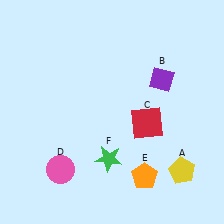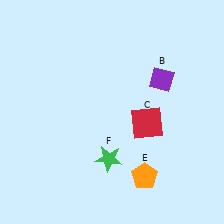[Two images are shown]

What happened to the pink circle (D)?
The pink circle (D) was removed in Image 2. It was in the bottom-left area of Image 1.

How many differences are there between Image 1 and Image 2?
There are 2 differences between the two images.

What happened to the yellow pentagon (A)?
The yellow pentagon (A) was removed in Image 2. It was in the bottom-right area of Image 1.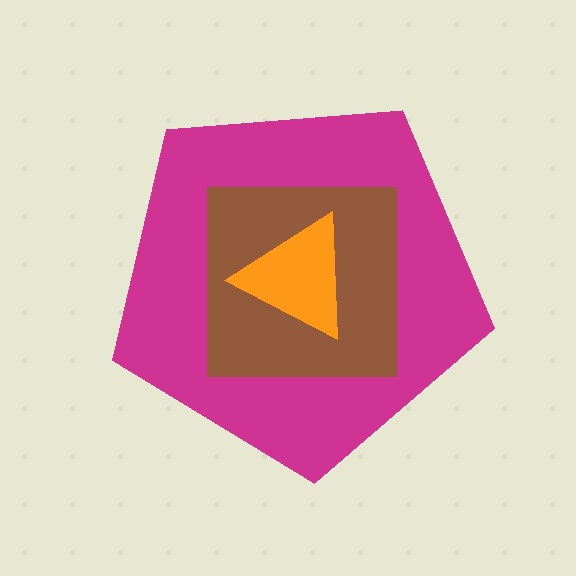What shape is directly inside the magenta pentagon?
The brown square.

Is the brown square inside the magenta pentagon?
Yes.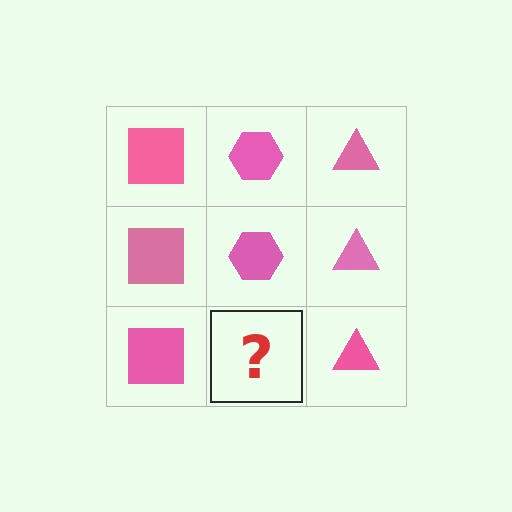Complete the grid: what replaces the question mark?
The question mark should be replaced with a pink hexagon.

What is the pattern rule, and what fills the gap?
The rule is that each column has a consistent shape. The gap should be filled with a pink hexagon.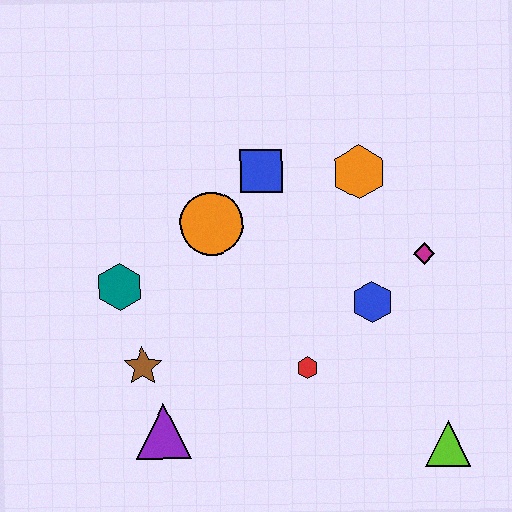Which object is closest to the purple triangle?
The brown star is closest to the purple triangle.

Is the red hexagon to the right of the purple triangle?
Yes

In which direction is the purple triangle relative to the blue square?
The purple triangle is below the blue square.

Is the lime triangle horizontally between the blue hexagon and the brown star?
No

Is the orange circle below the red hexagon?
No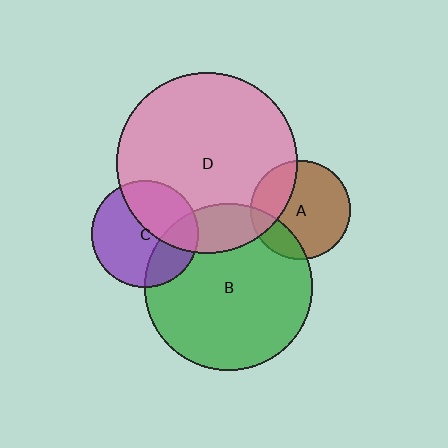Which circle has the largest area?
Circle D (pink).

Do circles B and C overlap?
Yes.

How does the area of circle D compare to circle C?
Approximately 2.9 times.